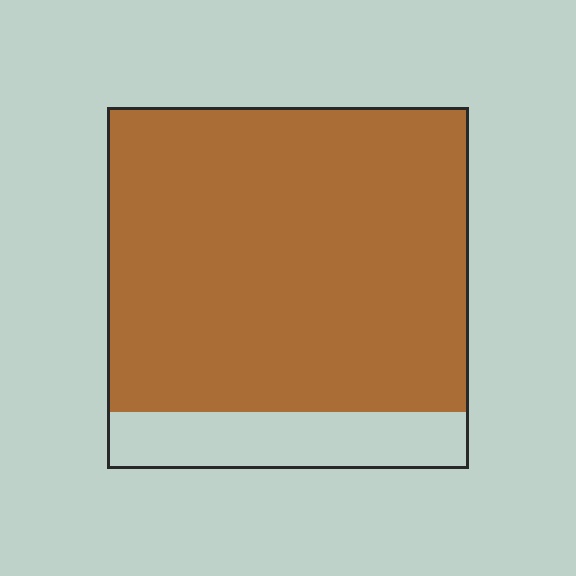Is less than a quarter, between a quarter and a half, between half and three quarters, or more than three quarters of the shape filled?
More than three quarters.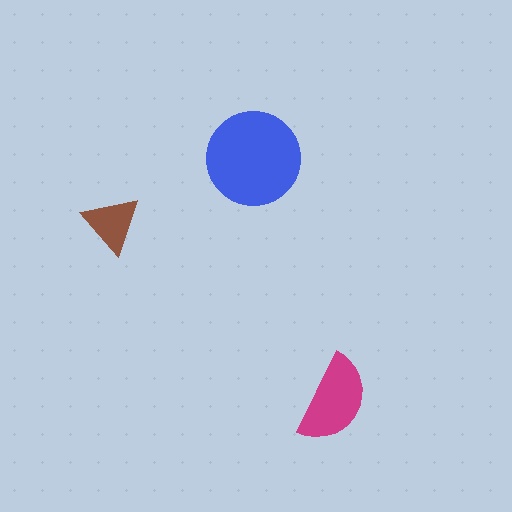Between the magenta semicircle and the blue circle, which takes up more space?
The blue circle.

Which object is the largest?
The blue circle.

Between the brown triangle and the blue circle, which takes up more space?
The blue circle.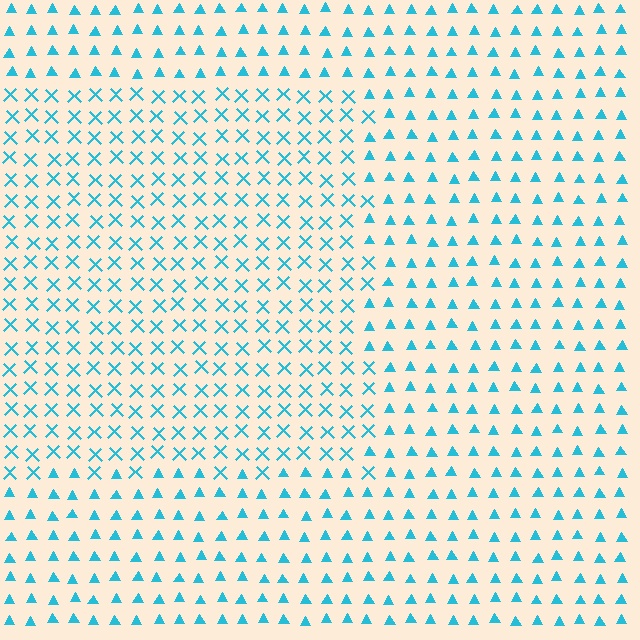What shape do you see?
I see a rectangle.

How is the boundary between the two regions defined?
The boundary is defined by a change in element shape: X marks inside vs. triangles outside. All elements share the same color and spacing.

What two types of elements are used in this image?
The image uses X marks inside the rectangle region and triangles outside it.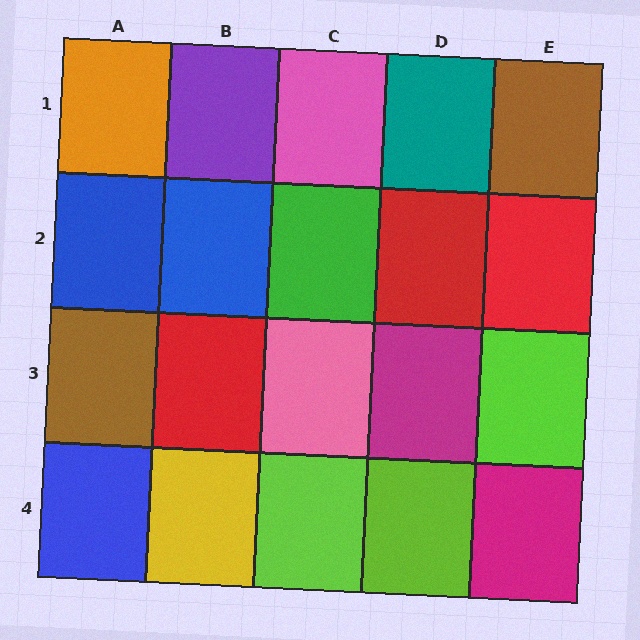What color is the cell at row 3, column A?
Brown.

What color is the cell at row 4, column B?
Yellow.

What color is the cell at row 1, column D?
Teal.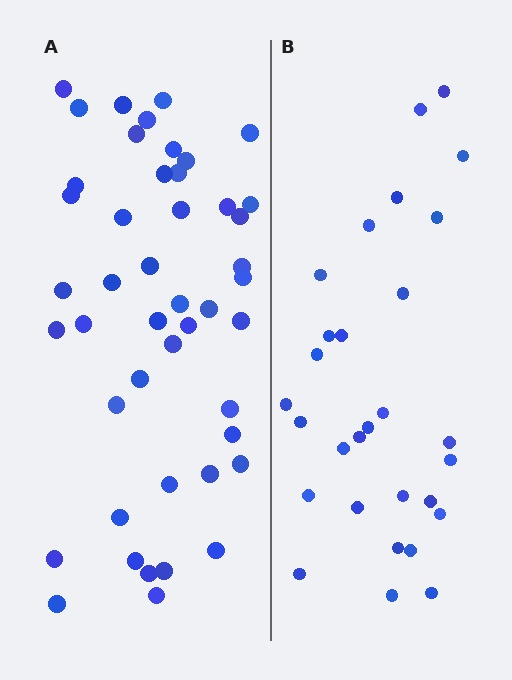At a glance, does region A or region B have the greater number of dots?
Region A (the left region) has more dots.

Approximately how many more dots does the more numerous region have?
Region A has approximately 15 more dots than region B.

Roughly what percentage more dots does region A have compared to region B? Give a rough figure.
About 60% more.